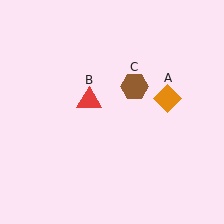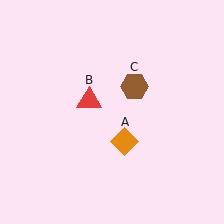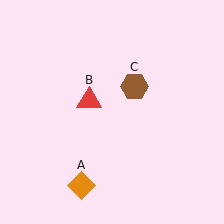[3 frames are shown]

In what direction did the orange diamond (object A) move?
The orange diamond (object A) moved down and to the left.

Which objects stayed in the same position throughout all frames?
Red triangle (object B) and brown hexagon (object C) remained stationary.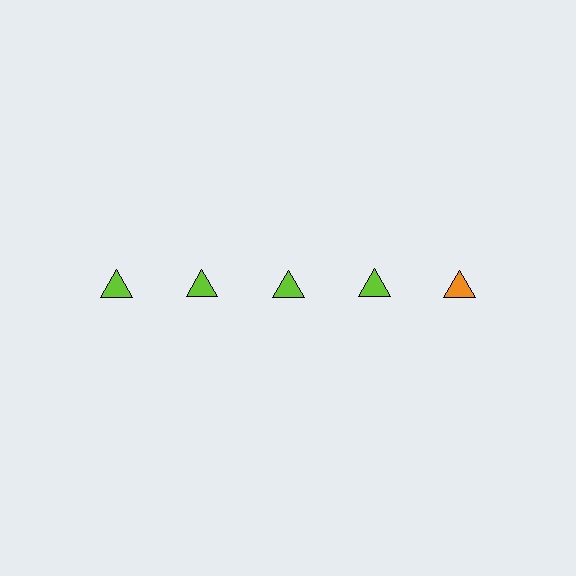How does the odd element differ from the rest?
It has a different color: orange instead of lime.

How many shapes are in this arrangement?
There are 5 shapes arranged in a grid pattern.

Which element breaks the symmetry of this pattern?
The orange triangle in the top row, rightmost column breaks the symmetry. All other shapes are lime triangles.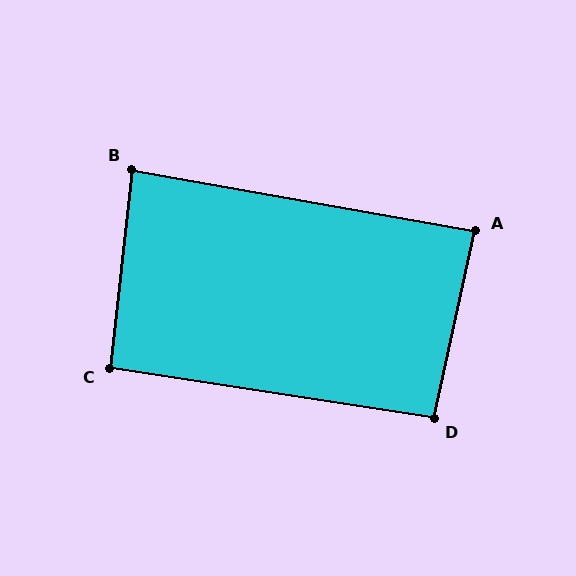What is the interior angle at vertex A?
Approximately 88 degrees (approximately right).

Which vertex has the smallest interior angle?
B, at approximately 86 degrees.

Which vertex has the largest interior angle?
D, at approximately 94 degrees.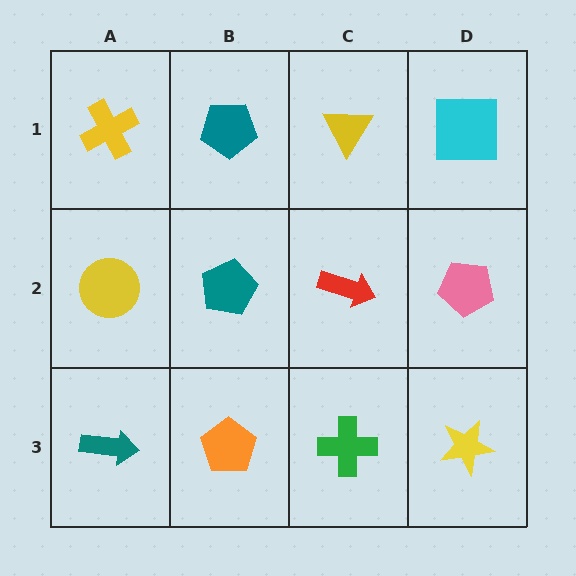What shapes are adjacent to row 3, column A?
A yellow circle (row 2, column A), an orange pentagon (row 3, column B).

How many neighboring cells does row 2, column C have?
4.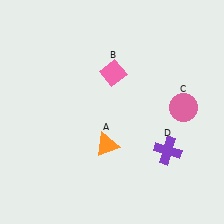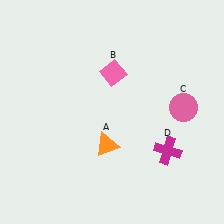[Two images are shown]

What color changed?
The cross (D) changed from purple in Image 1 to magenta in Image 2.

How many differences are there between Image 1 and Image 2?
There is 1 difference between the two images.